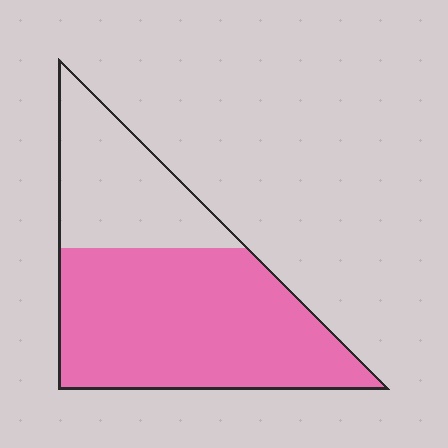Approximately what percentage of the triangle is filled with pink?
Approximately 65%.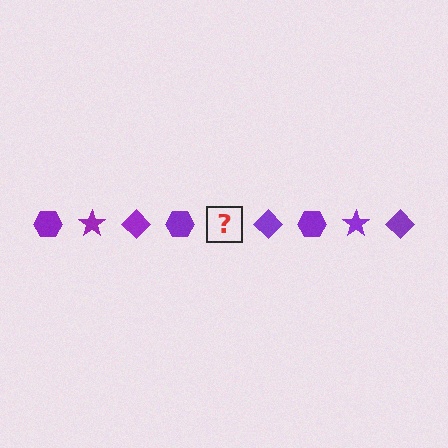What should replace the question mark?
The question mark should be replaced with a purple star.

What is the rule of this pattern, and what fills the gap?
The rule is that the pattern cycles through hexagon, star, diamond shapes in purple. The gap should be filled with a purple star.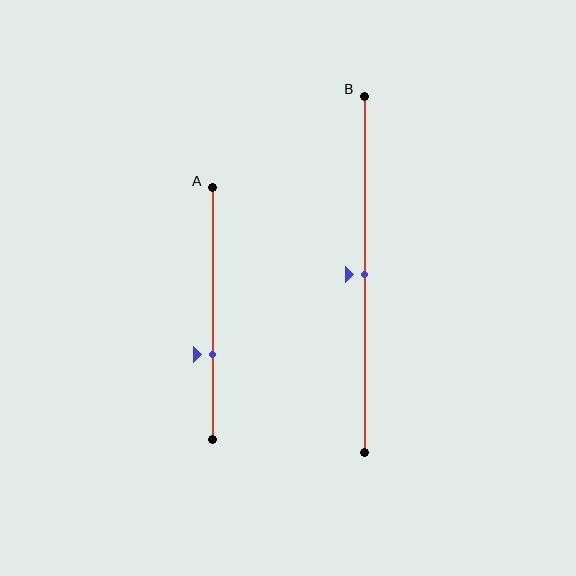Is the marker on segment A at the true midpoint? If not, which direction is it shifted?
No, the marker on segment A is shifted downward by about 16% of the segment length.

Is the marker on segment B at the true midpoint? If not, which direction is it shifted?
Yes, the marker on segment B is at the true midpoint.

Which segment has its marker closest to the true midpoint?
Segment B has its marker closest to the true midpoint.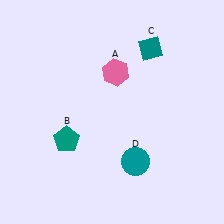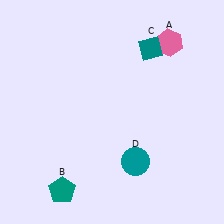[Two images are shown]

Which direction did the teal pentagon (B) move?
The teal pentagon (B) moved down.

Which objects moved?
The objects that moved are: the pink hexagon (A), the teal pentagon (B).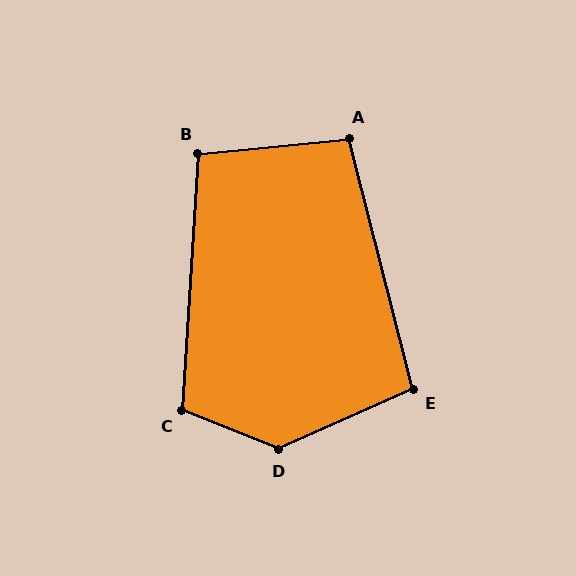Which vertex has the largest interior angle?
D, at approximately 134 degrees.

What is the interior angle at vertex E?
Approximately 100 degrees (obtuse).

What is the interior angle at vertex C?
Approximately 109 degrees (obtuse).